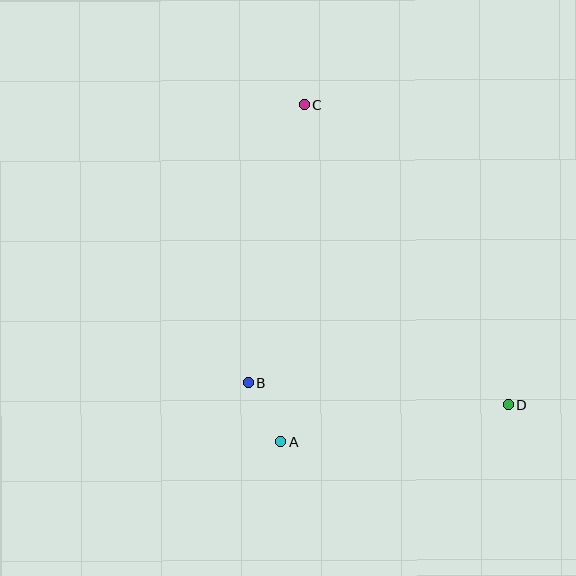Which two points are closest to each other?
Points A and B are closest to each other.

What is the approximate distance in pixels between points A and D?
The distance between A and D is approximately 231 pixels.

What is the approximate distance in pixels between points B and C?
The distance between B and C is approximately 284 pixels.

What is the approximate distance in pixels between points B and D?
The distance between B and D is approximately 261 pixels.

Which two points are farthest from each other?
Points C and D are farthest from each other.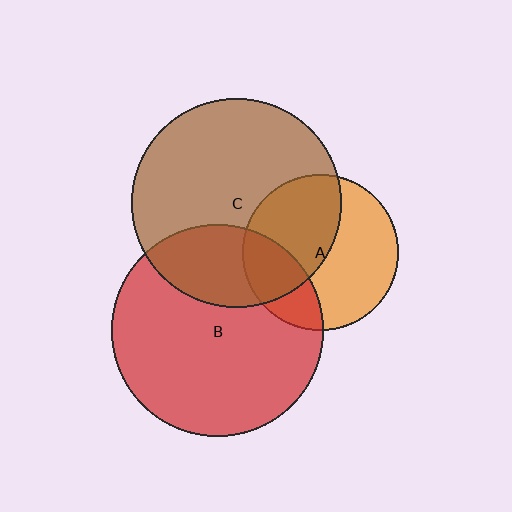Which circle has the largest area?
Circle B (red).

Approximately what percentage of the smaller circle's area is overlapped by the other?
Approximately 30%.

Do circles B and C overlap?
Yes.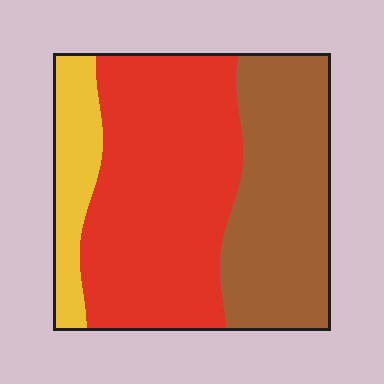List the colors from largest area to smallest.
From largest to smallest: red, brown, yellow.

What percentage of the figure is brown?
Brown takes up between a third and a half of the figure.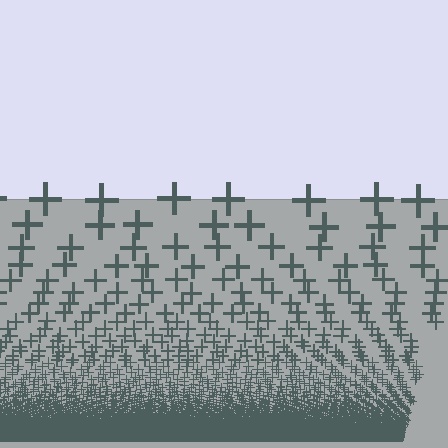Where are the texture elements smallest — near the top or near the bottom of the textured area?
Near the bottom.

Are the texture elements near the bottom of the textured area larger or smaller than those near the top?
Smaller. The gradient is inverted — elements near the bottom are smaller and denser.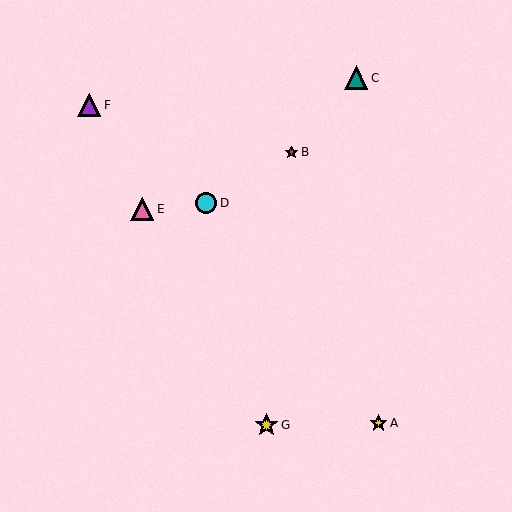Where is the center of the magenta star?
The center of the magenta star is at (292, 152).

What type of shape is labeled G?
Shape G is a yellow star.